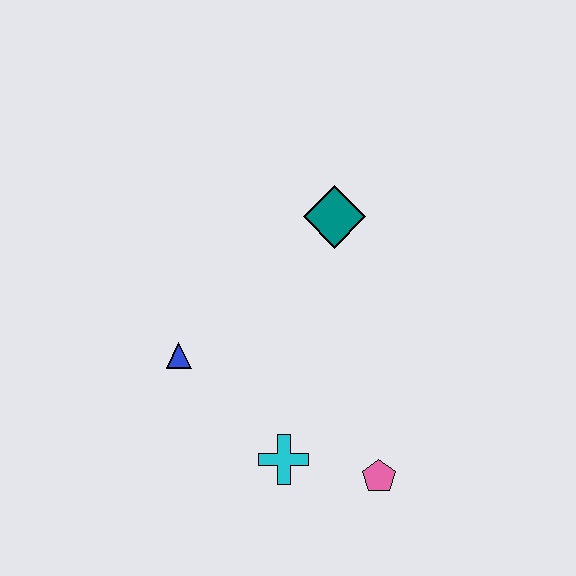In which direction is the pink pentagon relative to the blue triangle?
The pink pentagon is to the right of the blue triangle.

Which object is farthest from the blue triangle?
The pink pentagon is farthest from the blue triangle.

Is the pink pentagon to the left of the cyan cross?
No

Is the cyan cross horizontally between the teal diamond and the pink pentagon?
No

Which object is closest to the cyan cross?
The pink pentagon is closest to the cyan cross.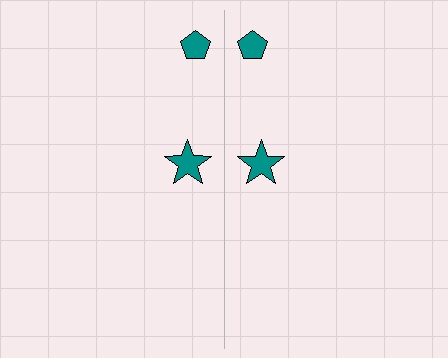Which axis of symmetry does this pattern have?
The pattern has a vertical axis of symmetry running through the center of the image.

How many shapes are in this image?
There are 4 shapes in this image.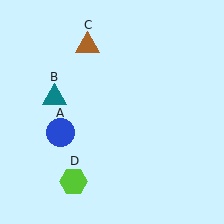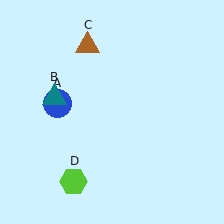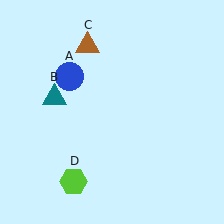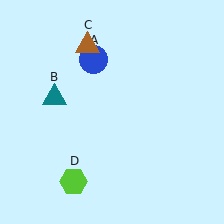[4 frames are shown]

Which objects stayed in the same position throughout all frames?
Teal triangle (object B) and brown triangle (object C) and lime hexagon (object D) remained stationary.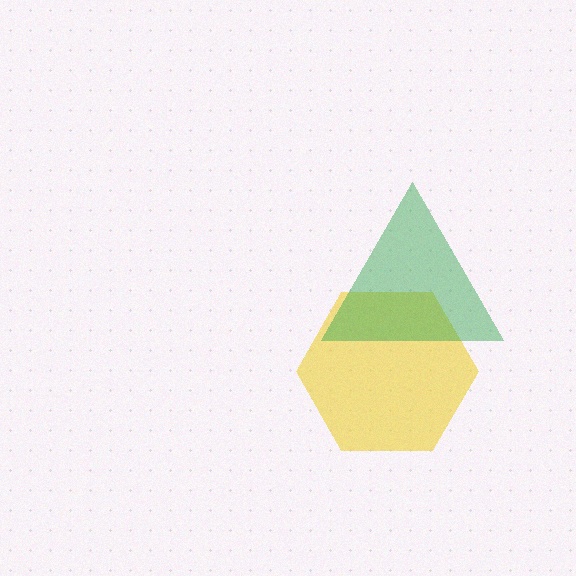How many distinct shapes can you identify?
There are 2 distinct shapes: a yellow hexagon, a green triangle.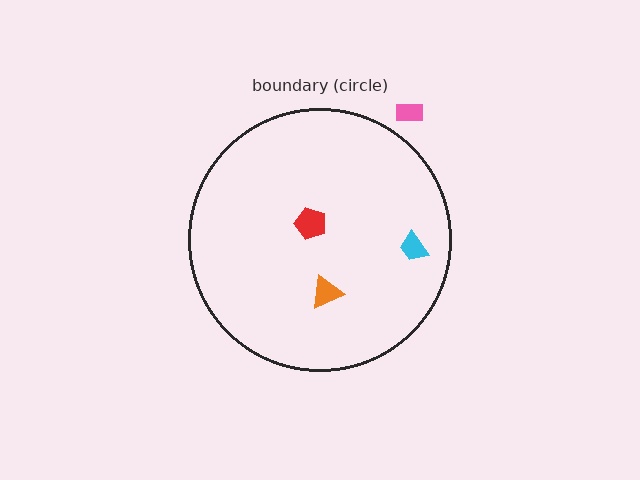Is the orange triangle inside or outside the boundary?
Inside.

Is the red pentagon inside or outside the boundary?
Inside.